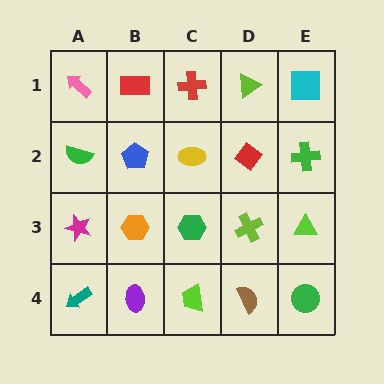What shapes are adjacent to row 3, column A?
A green semicircle (row 2, column A), a teal arrow (row 4, column A), an orange hexagon (row 3, column B).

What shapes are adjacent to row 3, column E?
A green cross (row 2, column E), a green circle (row 4, column E), a lime cross (row 3, column D).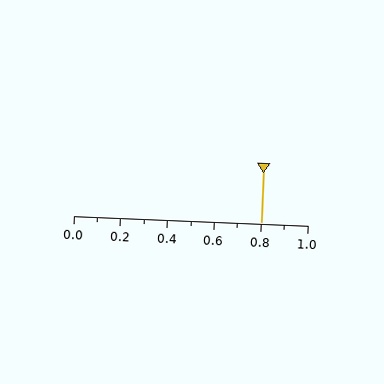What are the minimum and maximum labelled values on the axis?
The axis runs from 0.0 to 1.0.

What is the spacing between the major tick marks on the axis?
The major ticks are spaced 0.2 apart.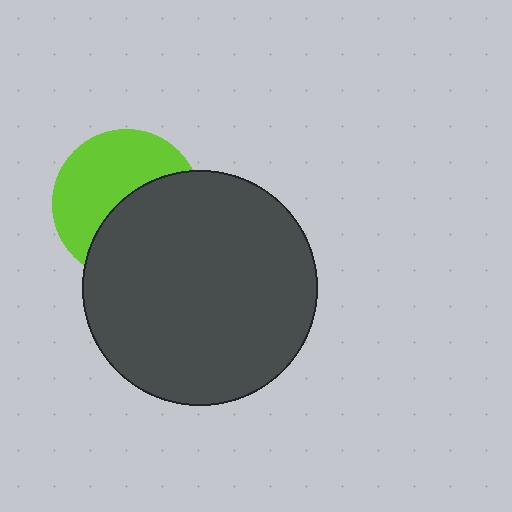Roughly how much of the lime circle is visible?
About half of it is visible (roughly 52%).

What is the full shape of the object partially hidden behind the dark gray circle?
The partially hidden object is a lime circle.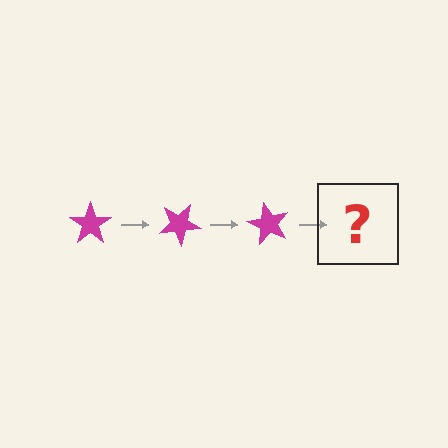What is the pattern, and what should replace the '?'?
The pattern is that the star rotates 30 degrees each step. The '?' should be a magenta star rotated 90 degrees.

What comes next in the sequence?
The next element should be a magenta star rotated 90 degrees.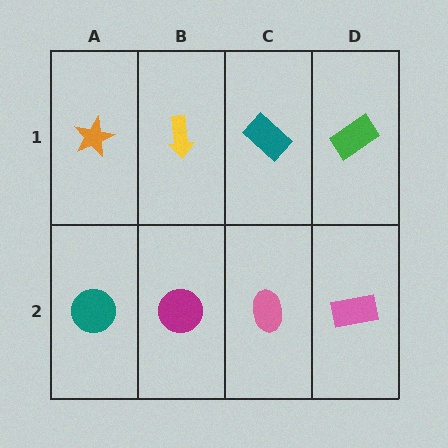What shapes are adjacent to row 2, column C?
A teal rectangle (row 1, column C), a magenta circle (row 2, column B), a pink rectangle (row 2, column D).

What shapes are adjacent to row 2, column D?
A green rectangle (row 1, column D), a pink ellipse (row 2, column C).